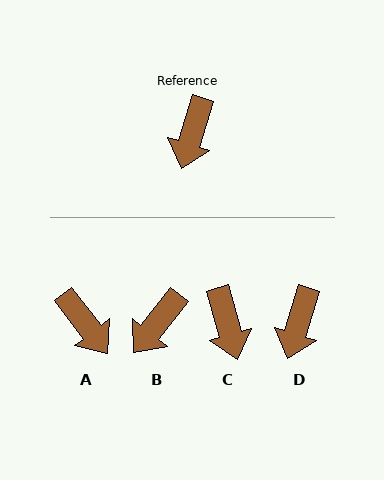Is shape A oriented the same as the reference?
No, it is off by about 54 degrees.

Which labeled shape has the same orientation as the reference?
D.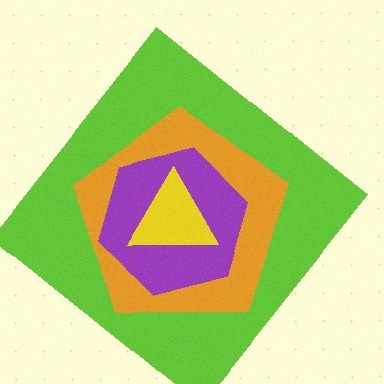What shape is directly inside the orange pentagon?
The purple hexagon.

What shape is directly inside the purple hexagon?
The yellow triangle.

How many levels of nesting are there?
4.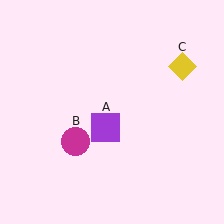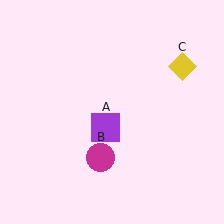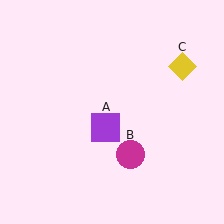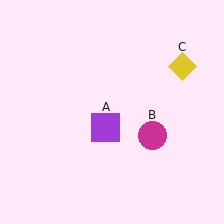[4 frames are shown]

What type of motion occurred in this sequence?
The magenta circle (object B) rotated counterclockwise around the center of the scene.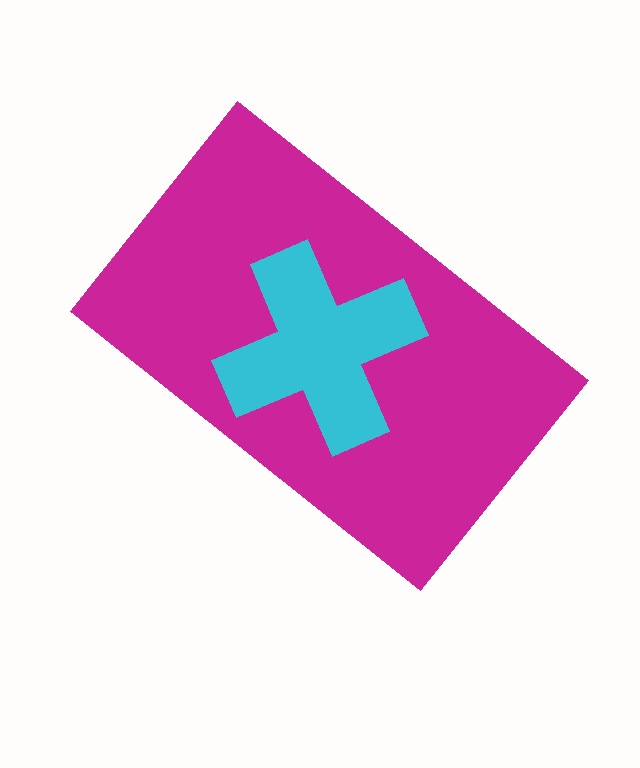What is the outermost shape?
The magenta rectangle.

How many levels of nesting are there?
2.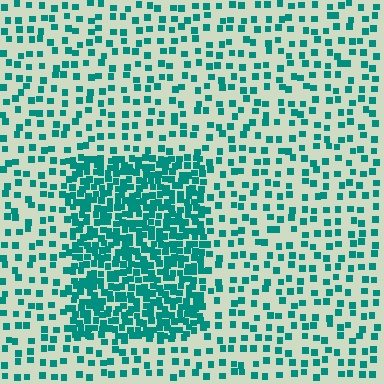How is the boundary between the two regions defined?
The boundary is defined by a change in element density (approximately 2.8x ratio). All elements are the same color, size, and shape.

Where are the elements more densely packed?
The elements are more densely packed inside the rectangle boundary.